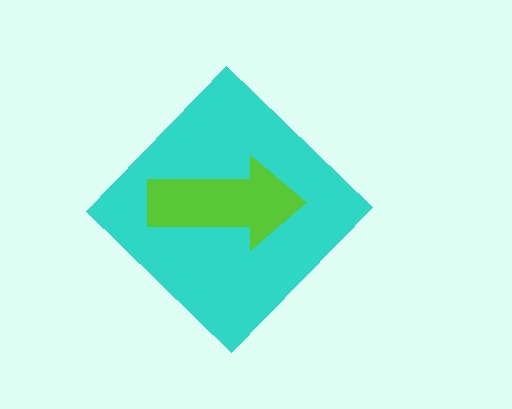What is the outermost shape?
The cyan diamond.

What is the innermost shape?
The lime arrow.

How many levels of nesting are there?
2.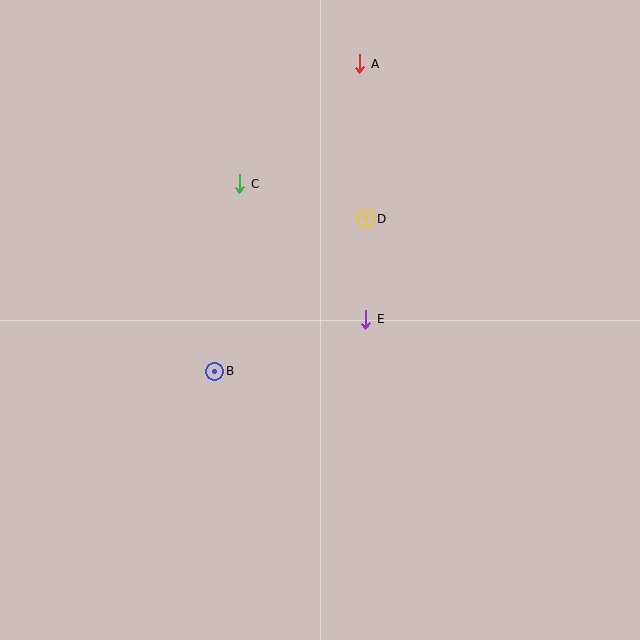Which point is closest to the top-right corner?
Point A is closest to the top-right corner.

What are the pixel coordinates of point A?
Point A is at (359, 64).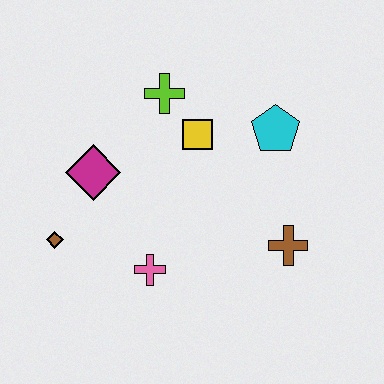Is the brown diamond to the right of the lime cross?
No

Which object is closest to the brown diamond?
The magenta diamond is closest to the brown diamond.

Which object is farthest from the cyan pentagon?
The brown diamond is farthest from the cyan pentagon.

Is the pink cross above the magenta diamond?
No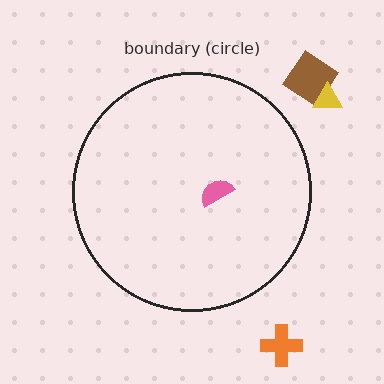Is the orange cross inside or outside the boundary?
Outside.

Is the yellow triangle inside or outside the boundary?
Outside.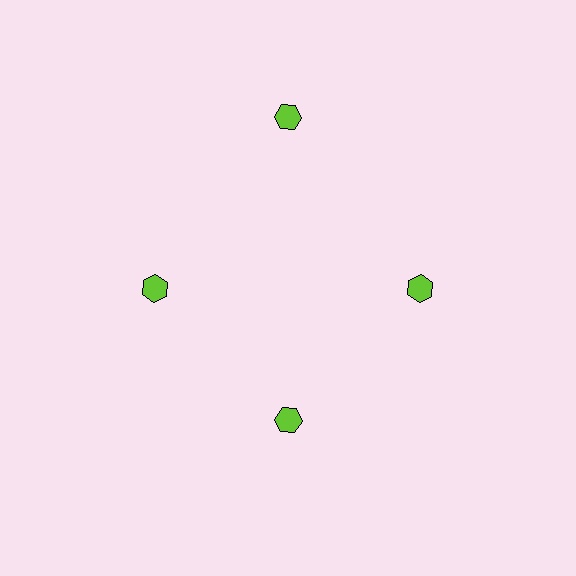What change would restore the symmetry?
The symmetry would be restored by moving it inward, back onto the ring so that all 4 hexagons sit at equal angles and equal distance from the center.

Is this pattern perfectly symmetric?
No. The 4 lime hexagons are arranged in a ring, but one element near the 12 o'clock position is pushed outward from the center, breaking the 4-fold rotational symmetry.